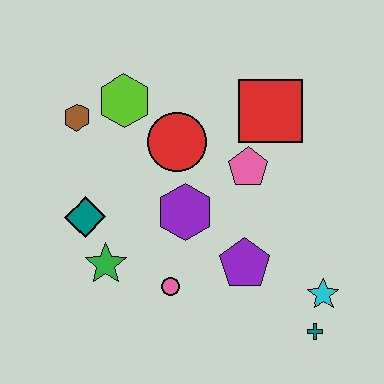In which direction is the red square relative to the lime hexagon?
The red square is to the right of the lime hexagon.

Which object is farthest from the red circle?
The teal cross is farthest from the red circle.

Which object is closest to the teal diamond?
The green star is closest to the teal diamond.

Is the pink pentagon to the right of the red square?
No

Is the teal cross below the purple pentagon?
Yes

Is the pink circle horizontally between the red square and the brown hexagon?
Yes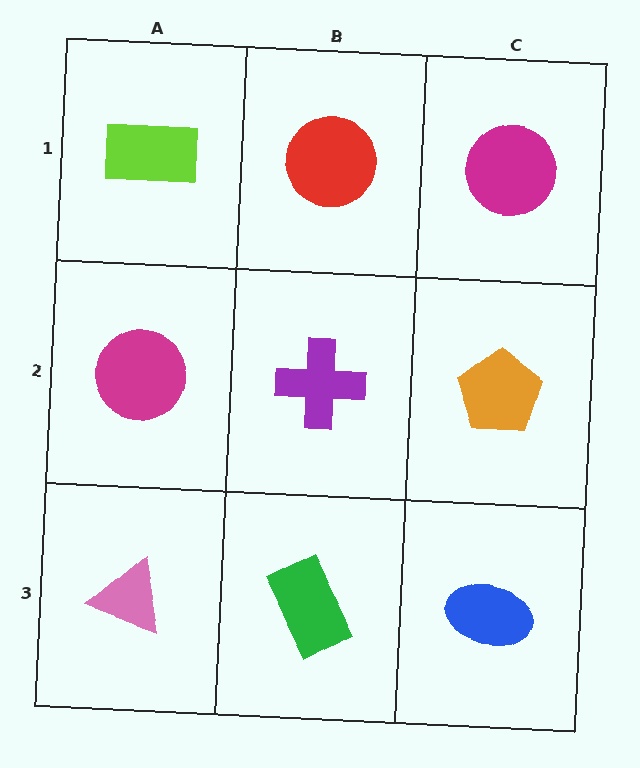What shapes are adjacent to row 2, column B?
A red circle (row 1, column B), a green rectangle (row 3, column B), a magenta circle (row 2, column A), an orange pentagon (row 2, column C).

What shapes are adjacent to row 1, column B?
A purple cross (row 2, column B), a lime rectangle (row 1, column A), a magenta circle (row 1, column C).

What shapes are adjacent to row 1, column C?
An orange pentagon (row 2, column C), a red circle (row 1, column B).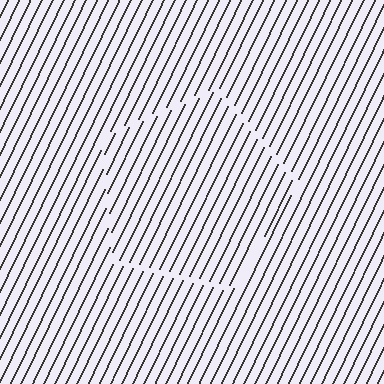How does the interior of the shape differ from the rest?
The interior of the shape contains the same grating, shifted by half a period — the contour is defined by the phase discontinuity where line-ends from the inner and outer gratings abut.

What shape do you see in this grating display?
An illusory pentagon. The interior of the shape contains the same grating, shifted by half a period — the contour is defined by the phase discontinuity where line-ends from the inner and outer gratings abut.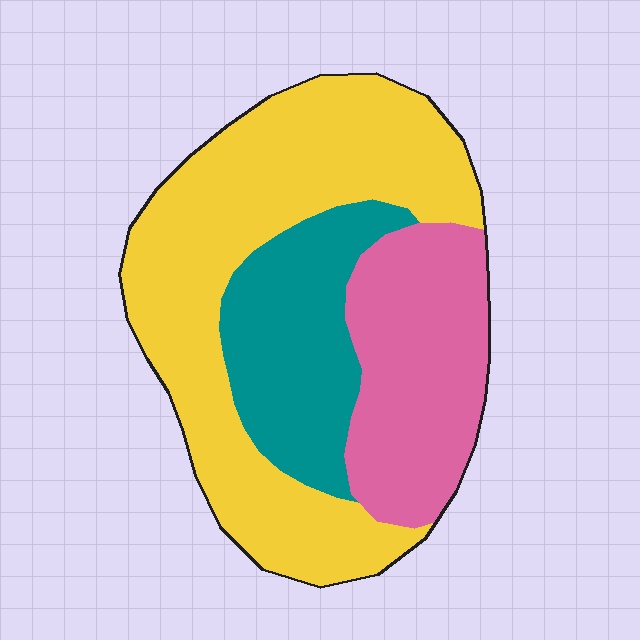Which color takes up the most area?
Yellow, at roughly 50%.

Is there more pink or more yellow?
Yellow.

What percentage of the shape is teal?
Teal covers around 20% of the shape.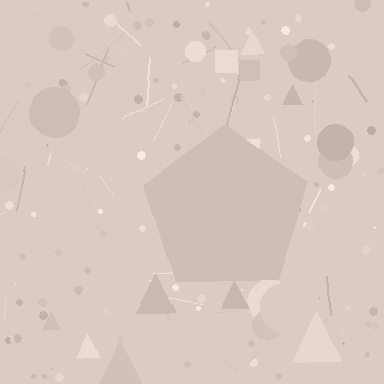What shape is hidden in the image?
A pentagon is hidden in the image.